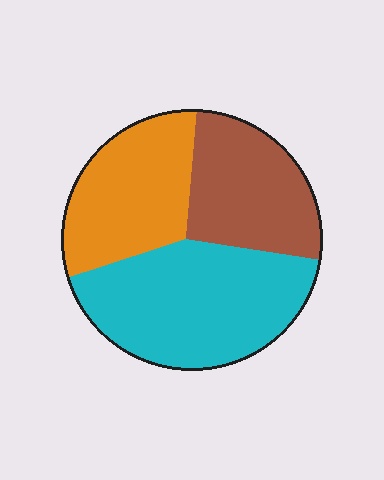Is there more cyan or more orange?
Cyan.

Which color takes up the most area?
Cyan, at roughly 45%.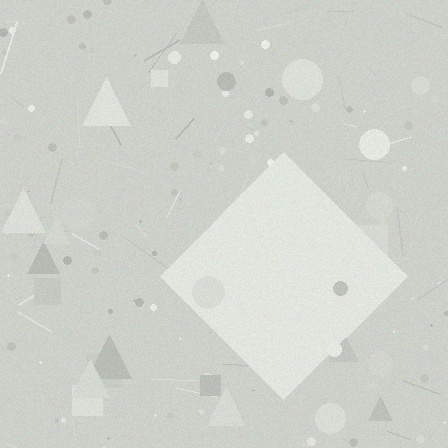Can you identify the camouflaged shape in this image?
The camouflaged shape is a diamond.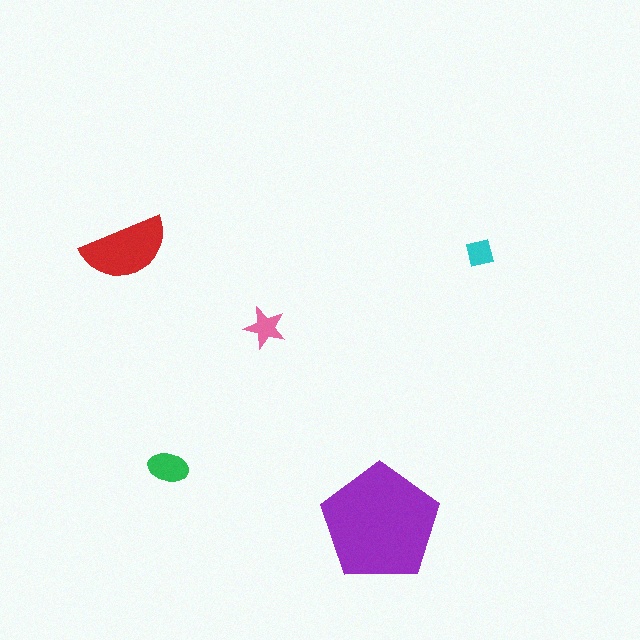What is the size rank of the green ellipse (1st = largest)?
3rd.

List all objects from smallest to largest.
The cyan square, the pink star, the green ellipse, the red semicircle, the purple pentagon.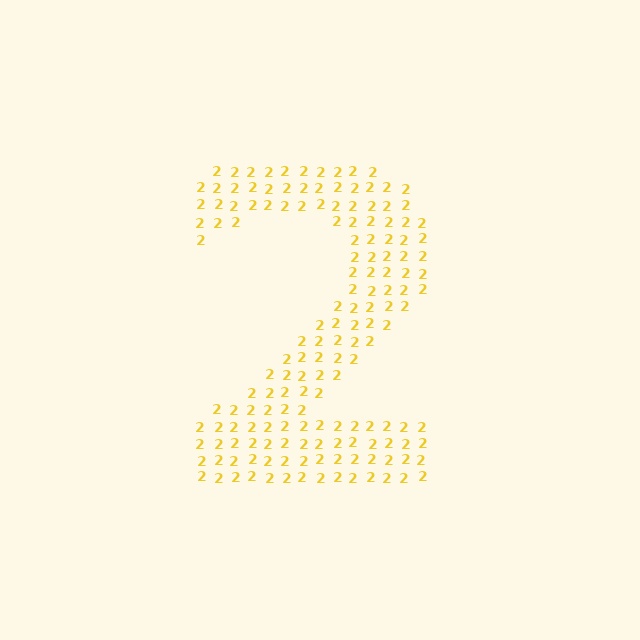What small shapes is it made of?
It is made of small digit 2's.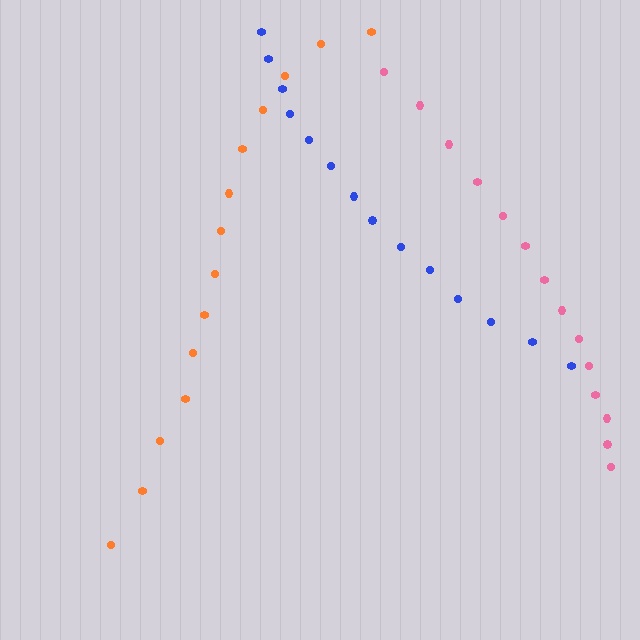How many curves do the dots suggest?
There are 3 distinct paths.